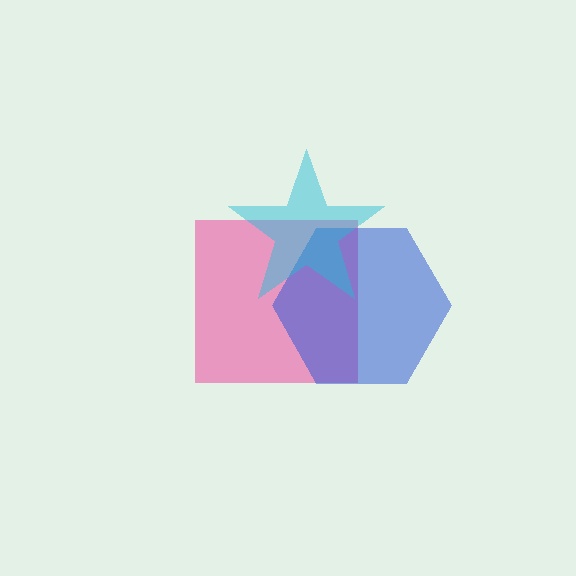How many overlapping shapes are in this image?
There are 3 overlapping shapes in the image.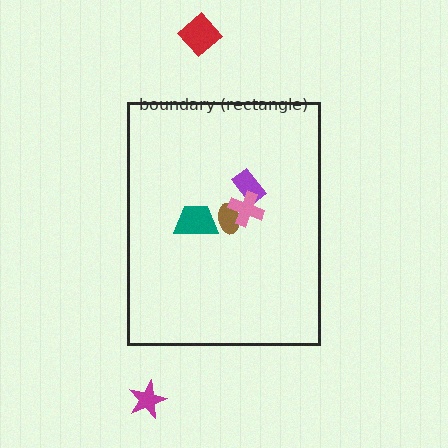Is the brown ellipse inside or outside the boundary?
Inside.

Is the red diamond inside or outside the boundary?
Outside.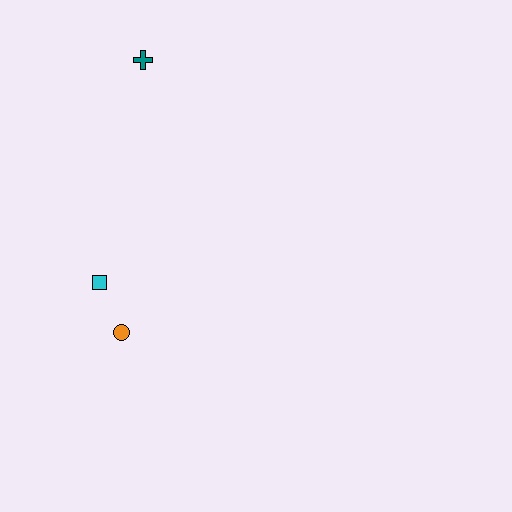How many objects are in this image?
There are 3 objects.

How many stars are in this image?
There are no stars.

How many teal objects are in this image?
There is 1 teal object.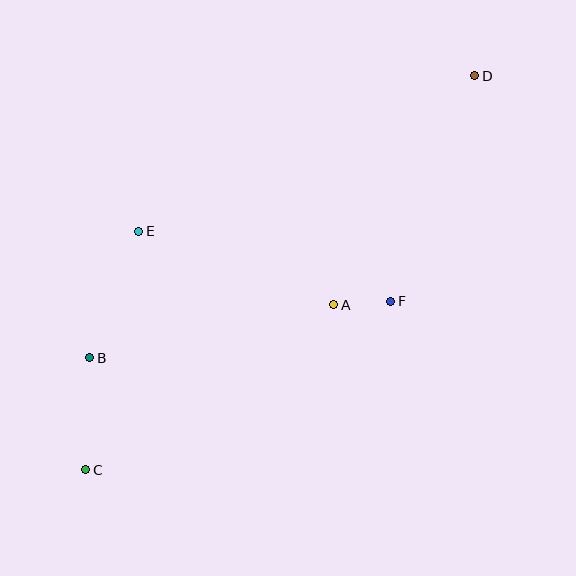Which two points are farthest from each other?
Points C and D are farthest from each other.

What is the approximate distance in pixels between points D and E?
The distance between D and E is approximately 370 pixels.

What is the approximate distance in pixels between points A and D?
The distance between A and D is approximately 269 pixels.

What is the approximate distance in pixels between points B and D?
The distance between B and D is approximately 477 pixels.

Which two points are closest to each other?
Points A and F are closest to each other.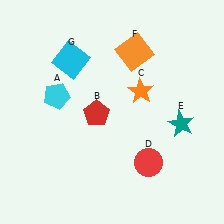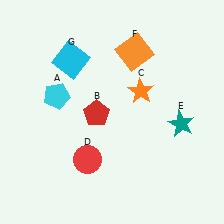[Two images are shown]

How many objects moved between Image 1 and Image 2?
1 object moved between the two images.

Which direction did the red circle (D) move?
The red circle (D) moved left.